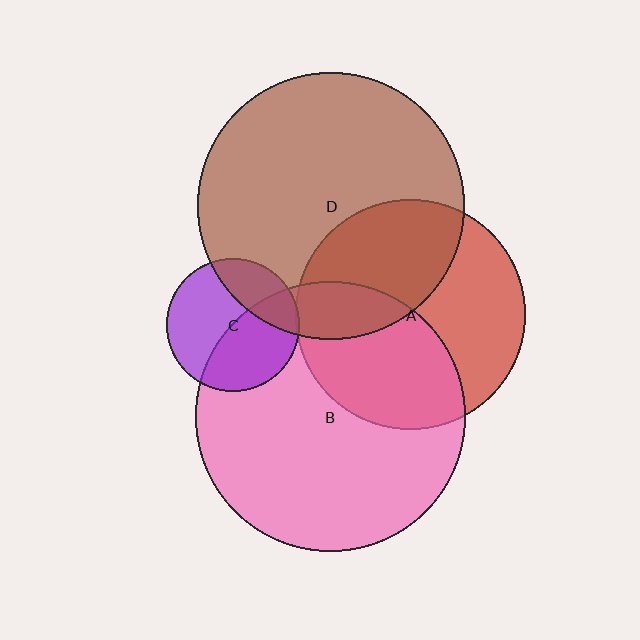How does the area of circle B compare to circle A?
Approximately 1.4 times.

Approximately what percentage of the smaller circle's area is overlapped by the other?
Approximately 45%.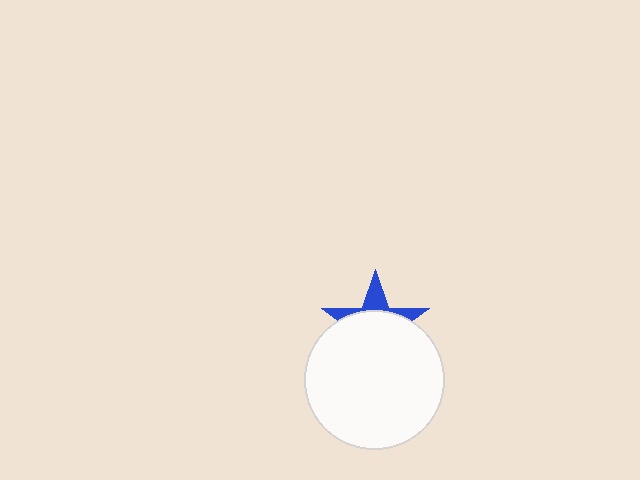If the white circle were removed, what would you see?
You would see the complete blue star.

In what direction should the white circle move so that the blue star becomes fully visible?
The white circle should move down. That is the shortest direction to clear the overlap and leave the blue star fully visible.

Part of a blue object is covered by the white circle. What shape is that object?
It is a star.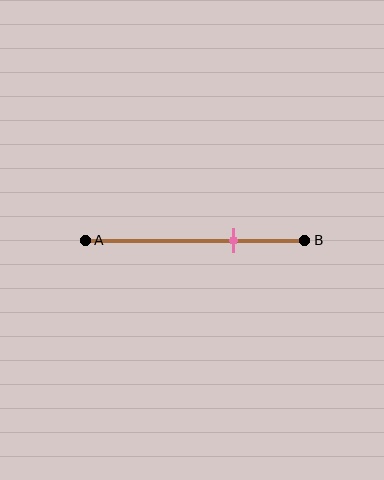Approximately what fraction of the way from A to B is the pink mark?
The pink mark is approximately 65% of the way from A to B.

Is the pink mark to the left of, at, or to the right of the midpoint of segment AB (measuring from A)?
The pink mark is to the right of the midpoint of segment AB.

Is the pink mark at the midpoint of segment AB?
No, the mark is at about 65% from A, not at the 50% midpoint.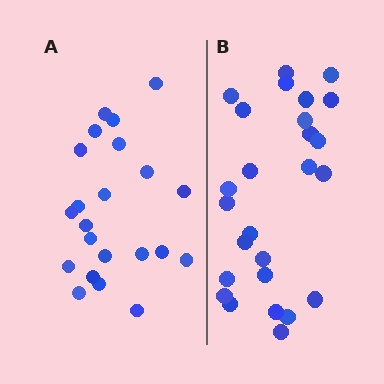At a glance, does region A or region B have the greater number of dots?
Region B (the right region) has more dots.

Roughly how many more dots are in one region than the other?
Region B has about 4 more dots than region A.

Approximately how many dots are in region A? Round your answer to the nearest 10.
About 20 dots. (The exact count is 22, which rounds to 20.)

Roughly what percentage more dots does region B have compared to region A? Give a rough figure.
About 20% more.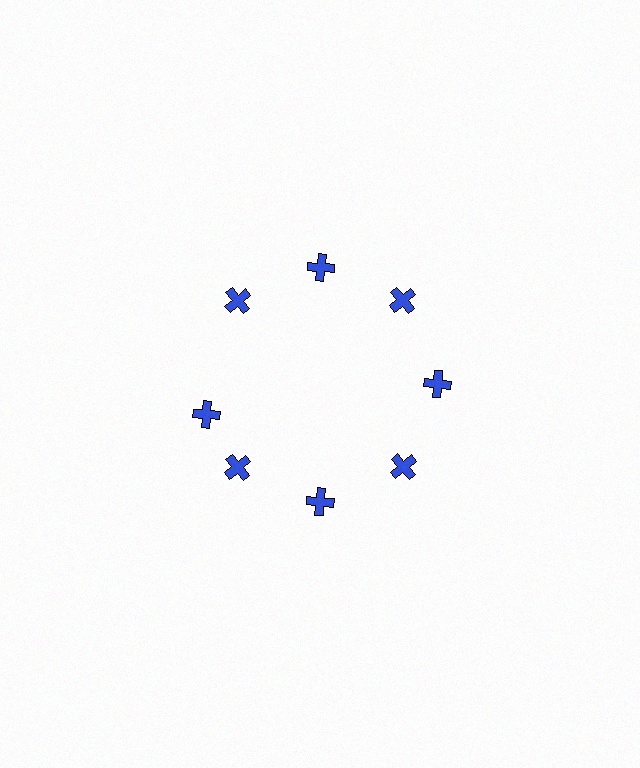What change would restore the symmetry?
The symmetry would be restored by rotating it back into even spacing with its neighbors so that all 8 crosses sit at equal angles and equal distance from the center.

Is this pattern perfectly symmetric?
No. The 8 blue crosses are arranged in a ring, but one element near the 9 o'clock position is rotated out of alignment along the ring, breaking the 8-fold rotational symmetry.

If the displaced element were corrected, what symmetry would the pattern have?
It would have 8-fold rotational symmetry — the pattern would map onto itself every 45 degrees.